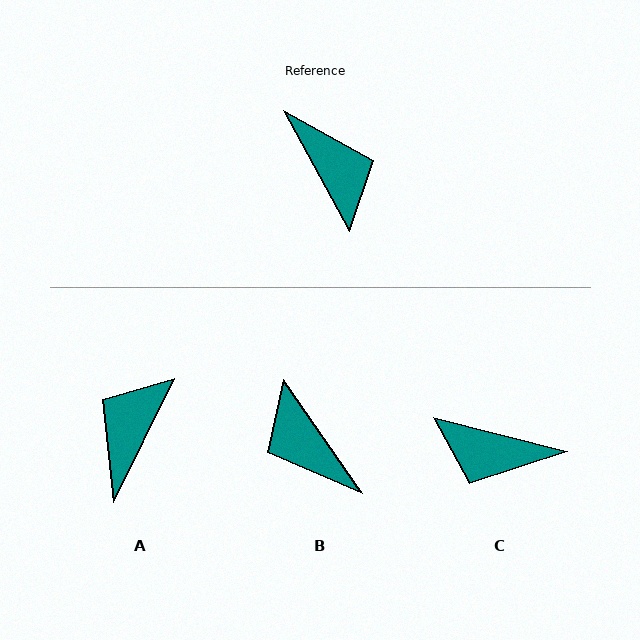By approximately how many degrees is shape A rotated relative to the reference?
Approximately 125 degrees counter-clockwise.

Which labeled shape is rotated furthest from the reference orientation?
B, about 174 degrees away.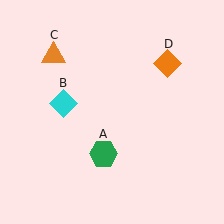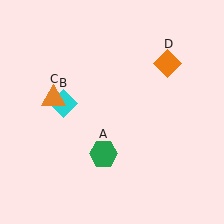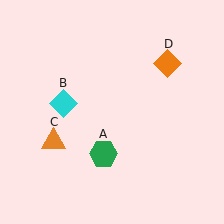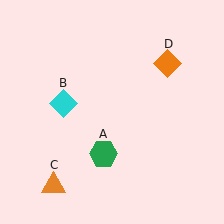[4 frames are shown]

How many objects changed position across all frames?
1 object changed position: orange triangle (object C).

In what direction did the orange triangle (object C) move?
The orange triangle (object C) moved down.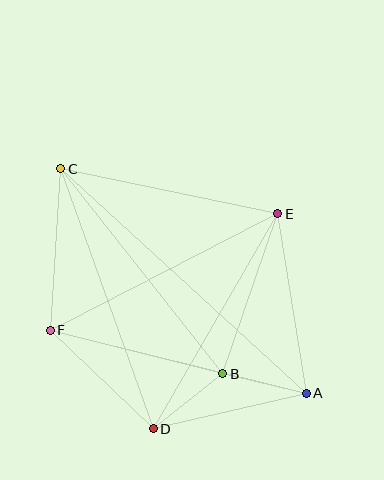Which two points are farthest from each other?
Points A and C are farthest from each other.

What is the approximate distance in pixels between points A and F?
The distance between A and F is approximately 264 pixels.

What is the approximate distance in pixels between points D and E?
The distance between D and E is approximately 249 pixels.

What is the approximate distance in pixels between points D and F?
The distance between D and F is approximately 143 pixels.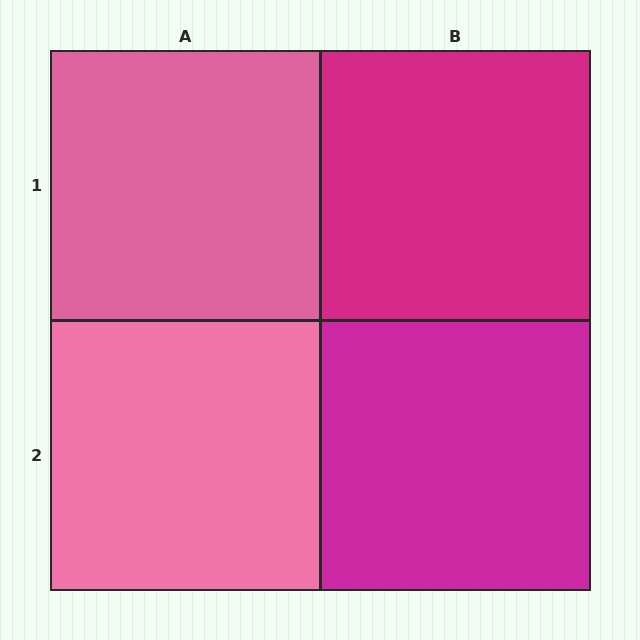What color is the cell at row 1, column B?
Magenta.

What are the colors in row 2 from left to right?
Pink, magenta.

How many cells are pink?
2 cells are pink.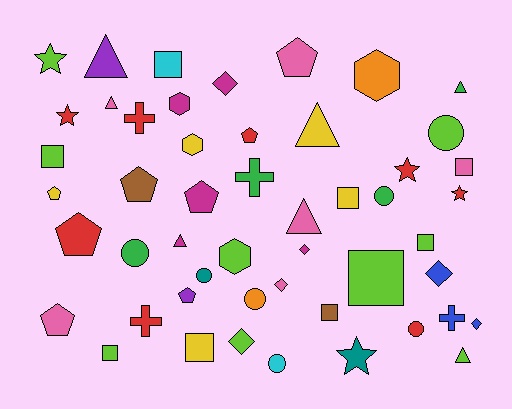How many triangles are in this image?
There are 7 triangles.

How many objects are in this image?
There are 50 objects.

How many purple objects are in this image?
There are 2 purple objects.